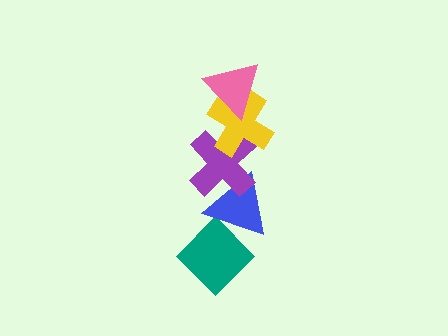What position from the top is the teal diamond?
The teal diamond is 5th from the top.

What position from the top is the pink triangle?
The pink triangle is 1st from the top.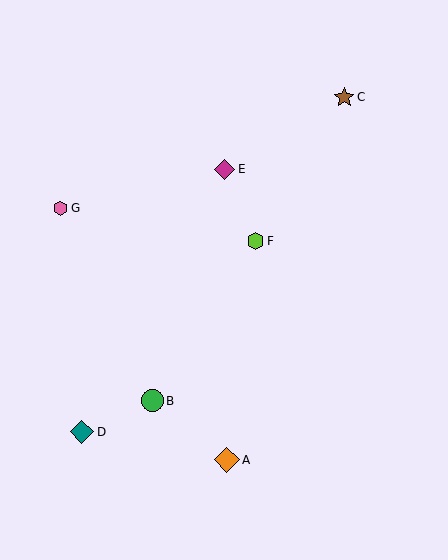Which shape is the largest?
The orange diamond (labeled A) is the largest.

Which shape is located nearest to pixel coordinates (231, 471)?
The orange diamond (labeled A) at (227, 460) is nearest to that location.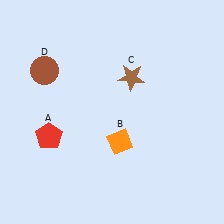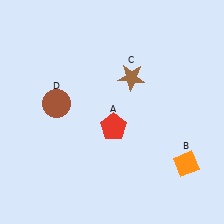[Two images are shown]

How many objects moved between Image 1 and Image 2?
3 objects moved between the two images.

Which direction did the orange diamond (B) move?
The orange diamond (B) moved right.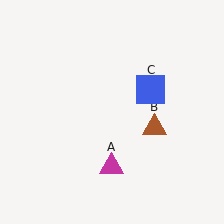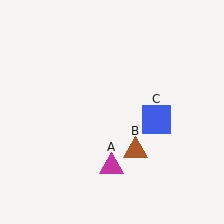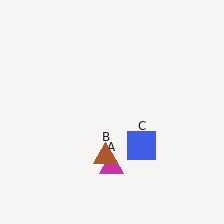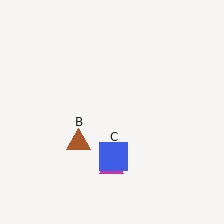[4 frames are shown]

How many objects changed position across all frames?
2 objects changed position: brown triangle (object B), blue square (object C).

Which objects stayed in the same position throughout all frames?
Magenta triangle (object A) remained stationary.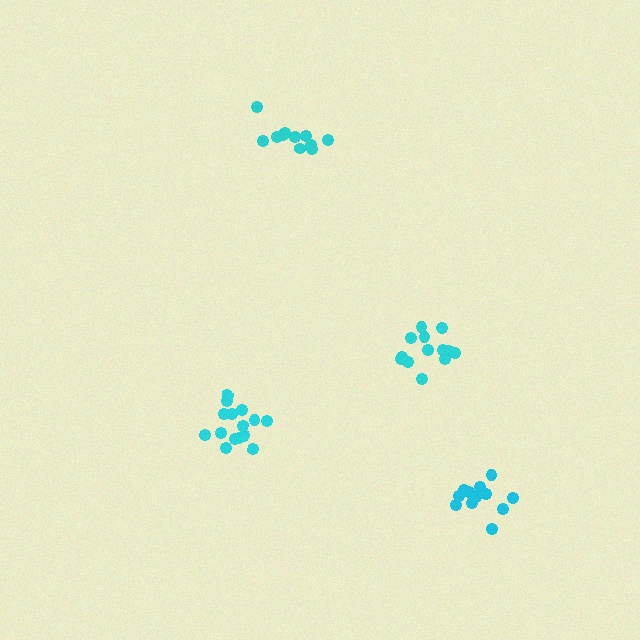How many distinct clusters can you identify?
There are 4 distinct clusters.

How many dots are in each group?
Group 1: 15 dots, Group 2: 11 dots, Group 3: 13 dots, Group 4: 12 dots (51 total).